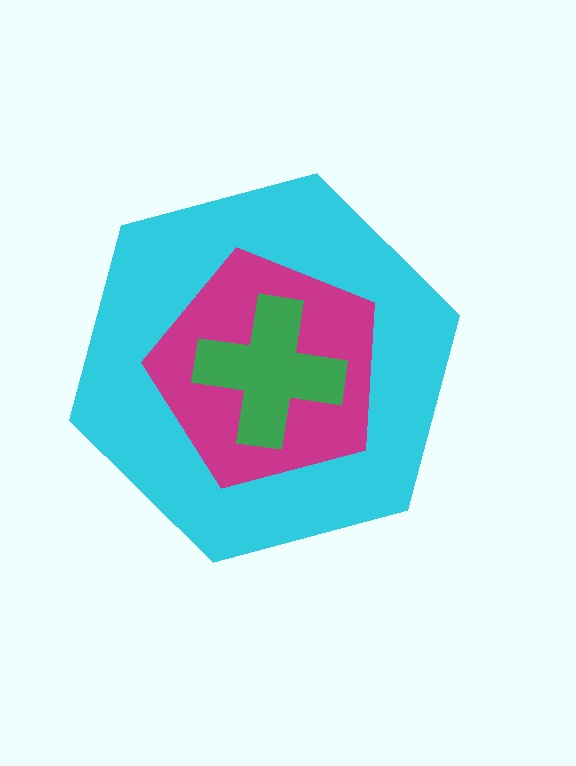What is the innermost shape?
The green cross.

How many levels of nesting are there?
3.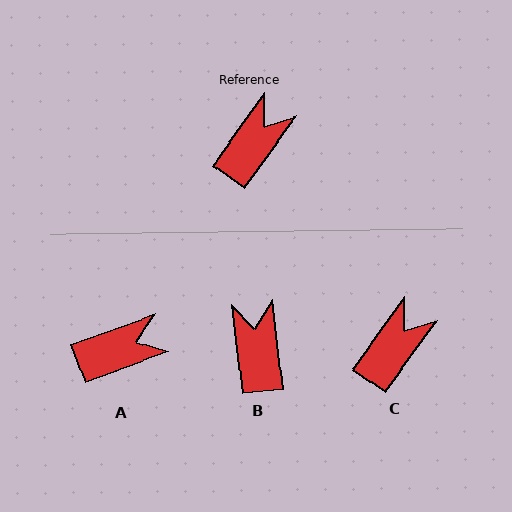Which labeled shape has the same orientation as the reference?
C.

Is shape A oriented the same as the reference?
No, it is off by about 34 degrees.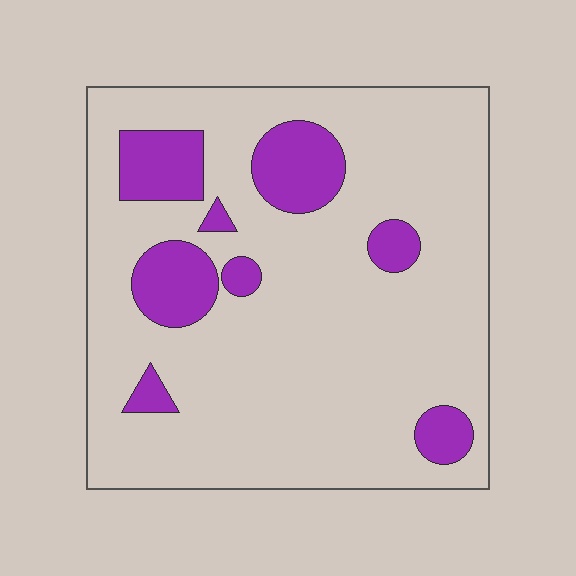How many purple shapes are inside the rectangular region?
8.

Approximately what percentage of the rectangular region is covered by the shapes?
Approximately 15%.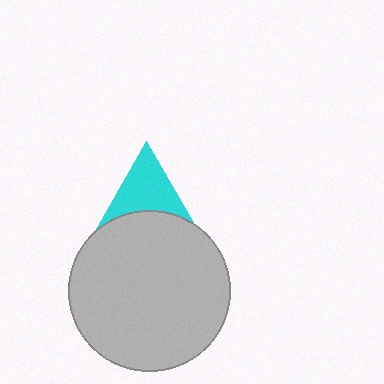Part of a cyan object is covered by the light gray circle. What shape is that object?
It is a triangle.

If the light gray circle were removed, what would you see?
You would see the complete cyan triangle.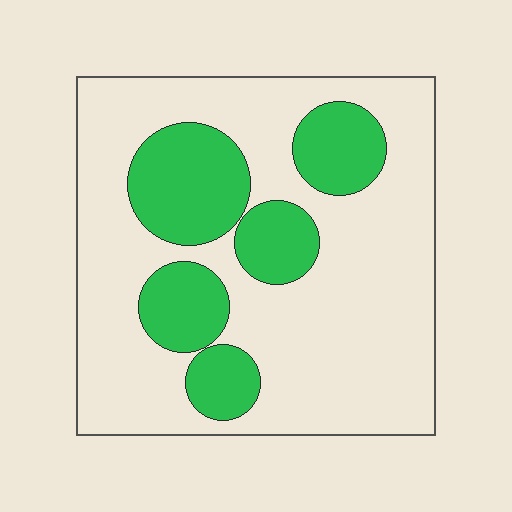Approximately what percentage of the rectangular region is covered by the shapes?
Approximately 30%.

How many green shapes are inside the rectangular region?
5.